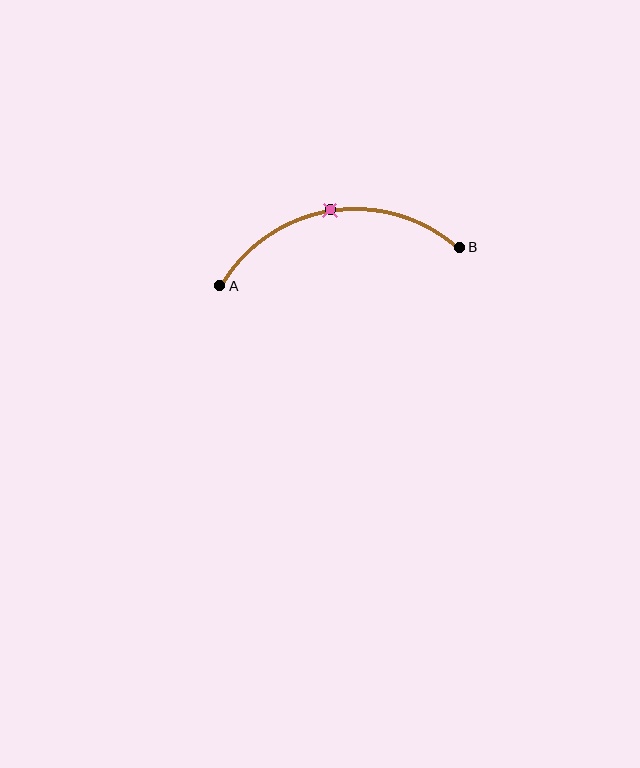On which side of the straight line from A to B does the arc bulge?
The arc bulges above the straight line connecting A and B.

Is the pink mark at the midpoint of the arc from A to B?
Yes. The pink mark lies on the arc at equal arc-length from both A and B — it is the arc midpoint.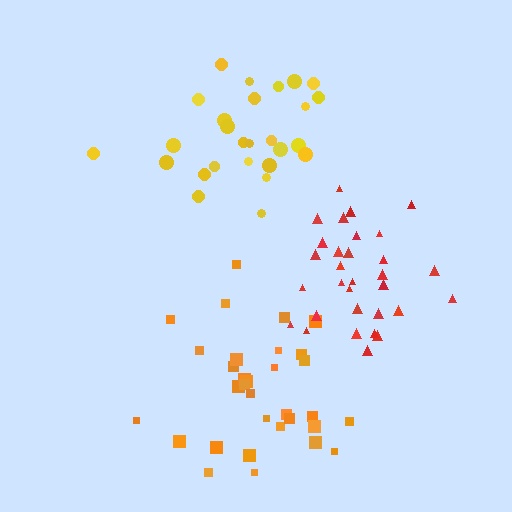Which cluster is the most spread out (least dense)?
Yellow.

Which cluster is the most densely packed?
Red.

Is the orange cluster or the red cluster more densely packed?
Red.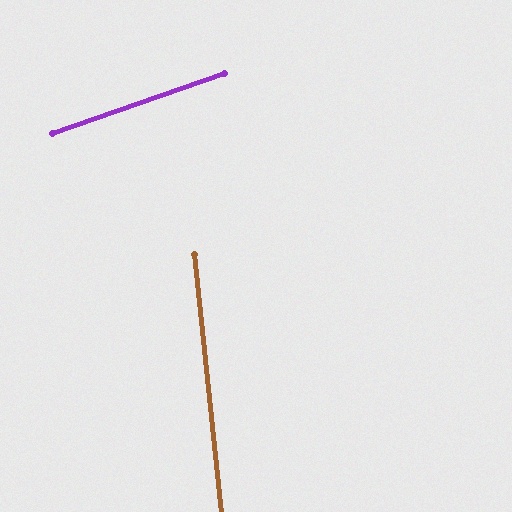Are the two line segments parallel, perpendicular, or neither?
Neither parallel nor perpendicular — they differ by about 77°.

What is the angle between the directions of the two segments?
Approximately 77 degrees.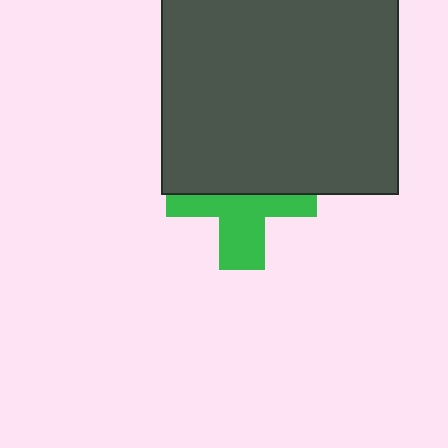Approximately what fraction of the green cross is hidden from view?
Roughly 51% of the green cross is hidden behind the dark gray rectangle.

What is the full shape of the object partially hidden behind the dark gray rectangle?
The partially hidden object is a green cross.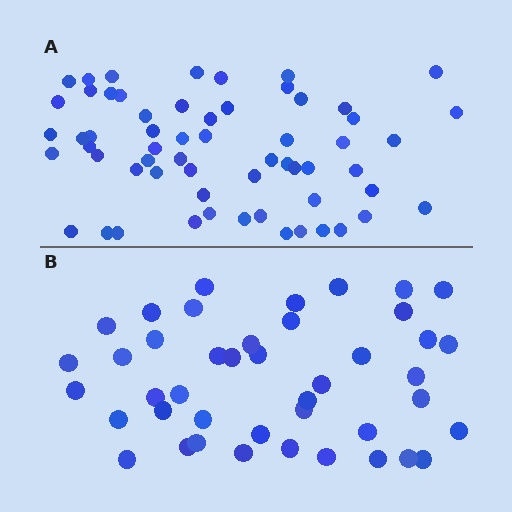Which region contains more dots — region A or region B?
Region A (the top region) has more dots.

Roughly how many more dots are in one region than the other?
Region A has approximately 15 more dots than region B.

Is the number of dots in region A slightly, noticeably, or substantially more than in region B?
Region A has noticeably more, but not dramatically so. The ratio is roughly 1.4 to 1.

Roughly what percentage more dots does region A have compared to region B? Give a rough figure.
About 40% more.